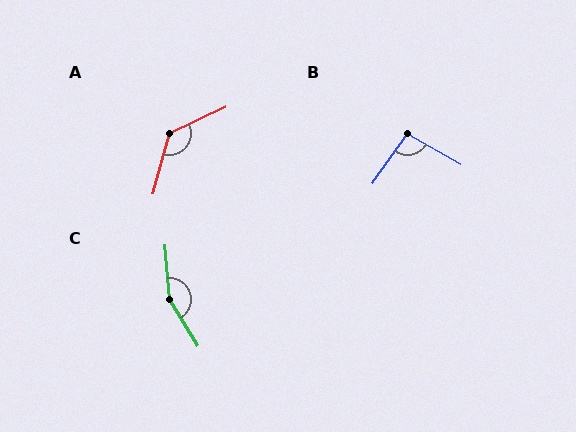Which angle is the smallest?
B, at approximately 96 degrees.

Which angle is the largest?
C, at approximately 153 degrees.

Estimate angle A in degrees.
Approximately 130 degrees.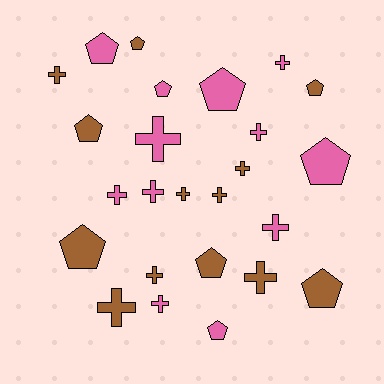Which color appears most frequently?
Brown, with 13 objects.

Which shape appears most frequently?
Cross, with 14 objects.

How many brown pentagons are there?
There are 6 brown pentagons.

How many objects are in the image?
There are 25 objects.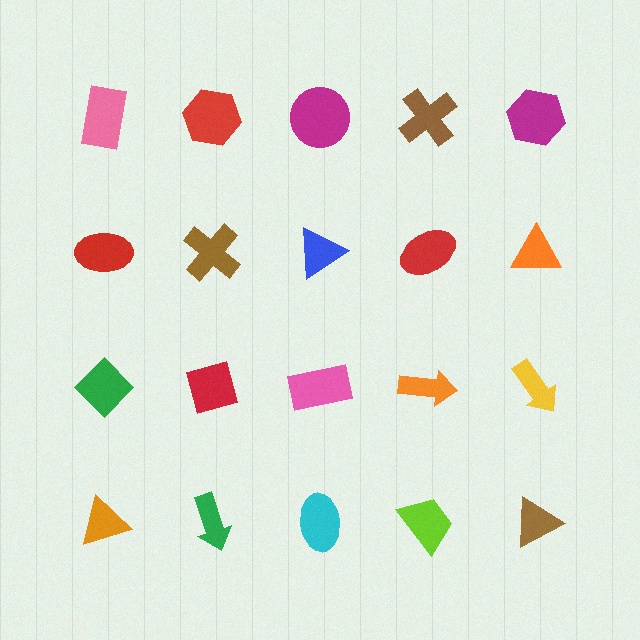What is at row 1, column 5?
A magenta hexagon.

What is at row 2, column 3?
A blue triangle.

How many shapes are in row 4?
5 shapes.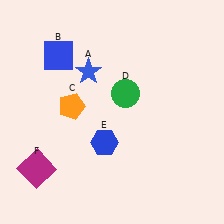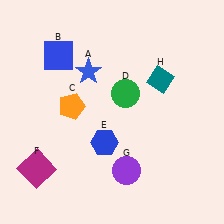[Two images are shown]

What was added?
A purple circle (G), a teal diamond (H) were added in Image 2.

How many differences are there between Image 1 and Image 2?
There are 2 differences between the two images.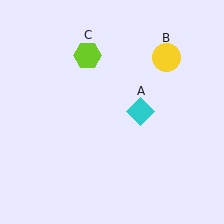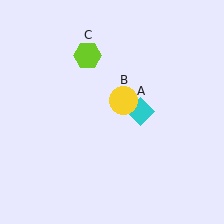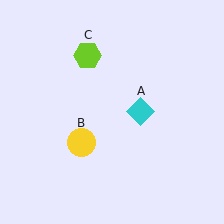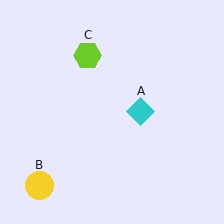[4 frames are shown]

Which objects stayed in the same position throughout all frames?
Cyan diamond (object A) and lime hexagon (object C) remained stationary.